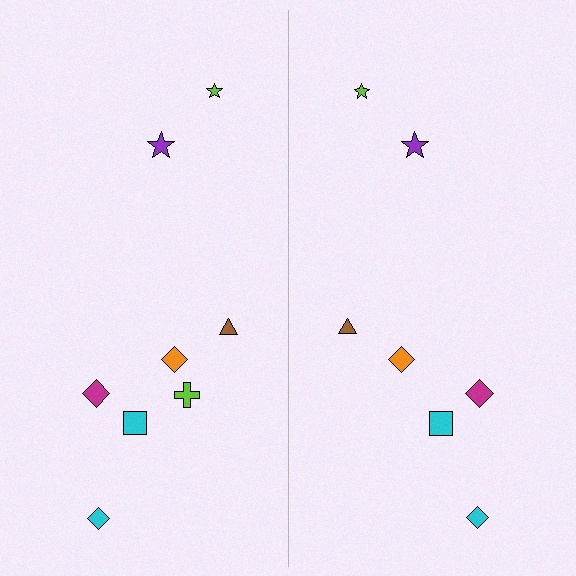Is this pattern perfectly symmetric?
No, the pattern is not perfectly symmetric. A lime cross is missing from the right side.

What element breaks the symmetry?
A lime cross is missing from the right side.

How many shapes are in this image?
There are 15 shapes in this image.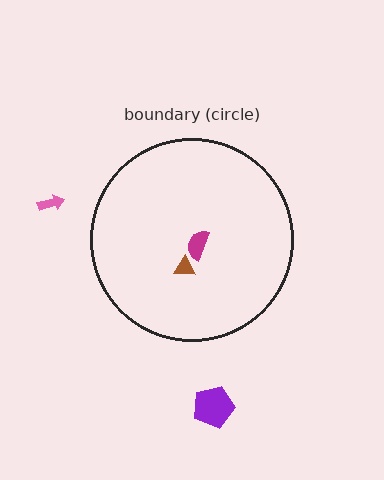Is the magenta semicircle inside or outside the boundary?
Inside.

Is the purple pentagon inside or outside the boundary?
Outside.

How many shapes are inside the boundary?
2 inside, 2 outside.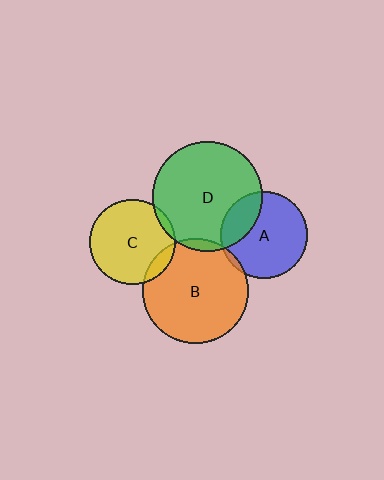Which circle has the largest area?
Circle D (green).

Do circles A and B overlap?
Yes.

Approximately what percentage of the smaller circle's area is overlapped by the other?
Approximately 5%.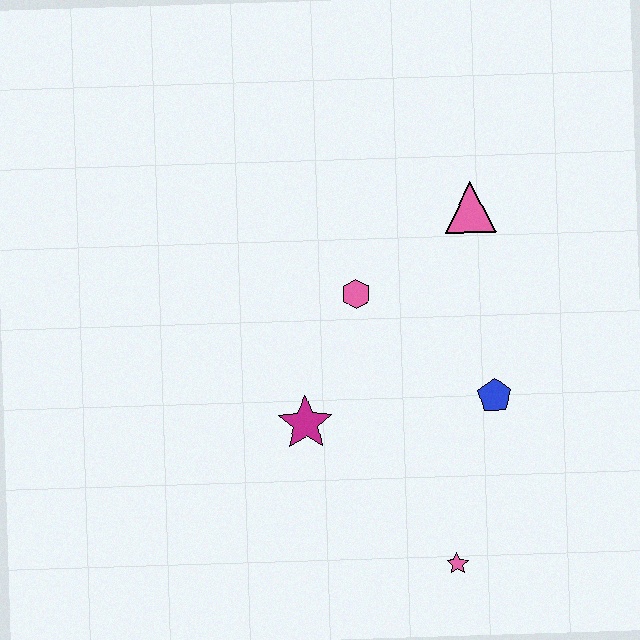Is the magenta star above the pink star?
Yes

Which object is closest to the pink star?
The blue pentagon is closest to the pink star.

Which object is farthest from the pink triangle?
The pink star is farthest from the pink triangle.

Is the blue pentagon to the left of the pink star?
No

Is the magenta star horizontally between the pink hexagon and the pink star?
No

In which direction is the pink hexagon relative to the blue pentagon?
The pink hexagon is to the left of the blue pentagon.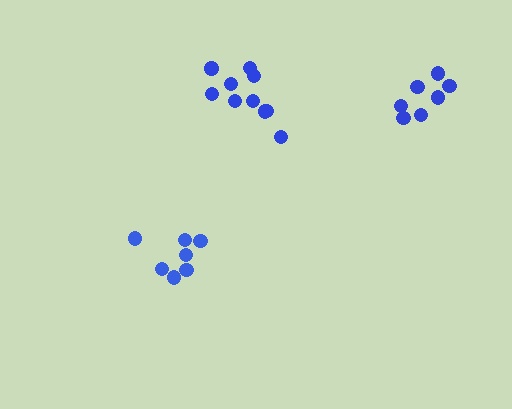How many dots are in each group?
Group 1: 7 dots, Group 2: 7 dots, Group 3: 10 dots (24 total).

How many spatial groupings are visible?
There are 3 spatial groupings.